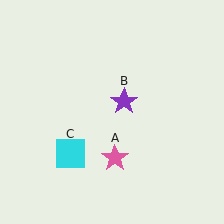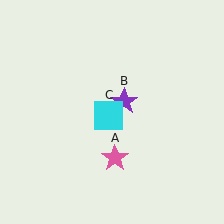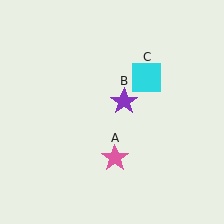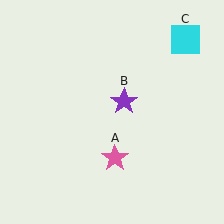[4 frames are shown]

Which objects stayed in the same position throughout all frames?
Pink star (object A) and purple star (object B) remained stationary.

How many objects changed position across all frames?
1 object changed position: cyan square (object C).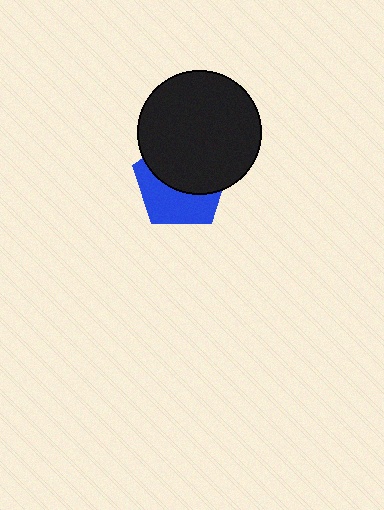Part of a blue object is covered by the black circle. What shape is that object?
It is a pentagon.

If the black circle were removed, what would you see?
You would see the complete blue pentagon.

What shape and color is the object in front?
The object in front is a black circle.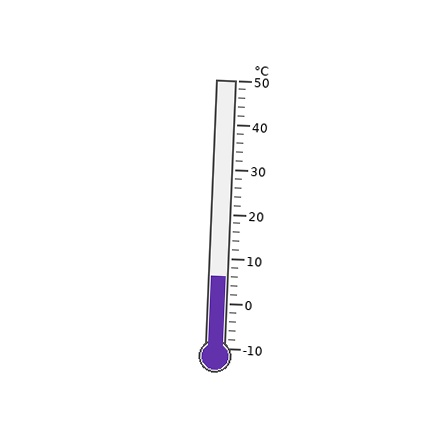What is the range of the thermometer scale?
The thermometer scale ranges from -10°C to 50°C.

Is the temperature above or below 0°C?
The temperature is above 0°C.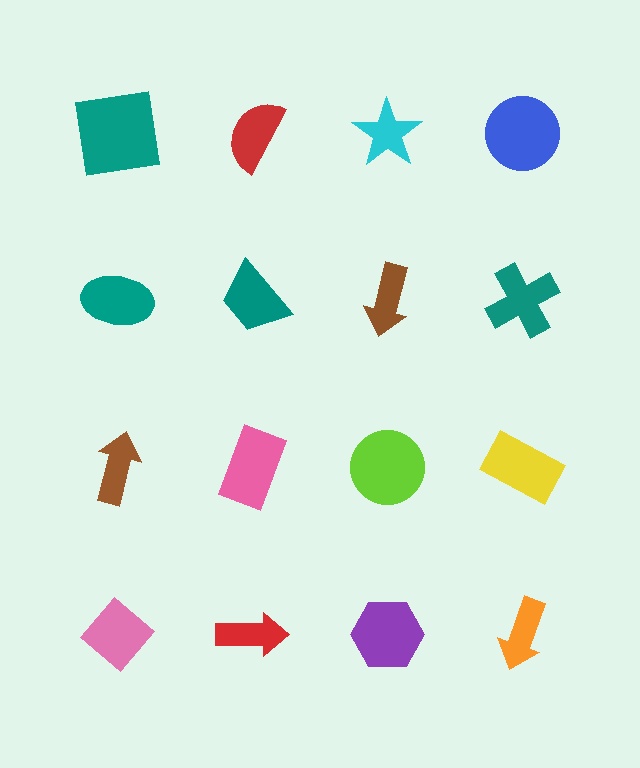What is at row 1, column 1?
A teal square.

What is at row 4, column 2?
A red arrow.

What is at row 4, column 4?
An orange arrow.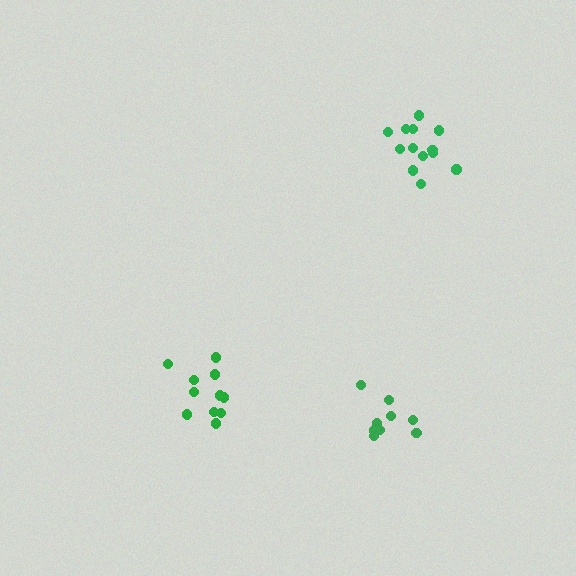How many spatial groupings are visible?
There are 3 spatial groupings.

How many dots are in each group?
Group 1: 9 dots, Group 2: 11 dots, Group 3: 13 dots (33 total).